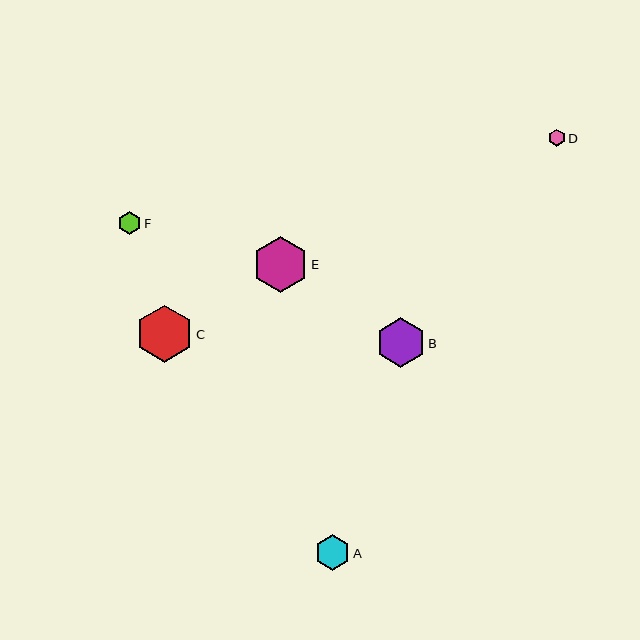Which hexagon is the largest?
Hexagon C is the largest with a size of approximately 57 pixels.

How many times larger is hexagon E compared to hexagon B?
Hexagon E is approximately 1.1 times the size of hexagon B.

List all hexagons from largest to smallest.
From largest to smallest: C, E, B, A, F, D.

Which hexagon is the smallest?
Hexagon D is the smallest with a size of approximately 17 pixels.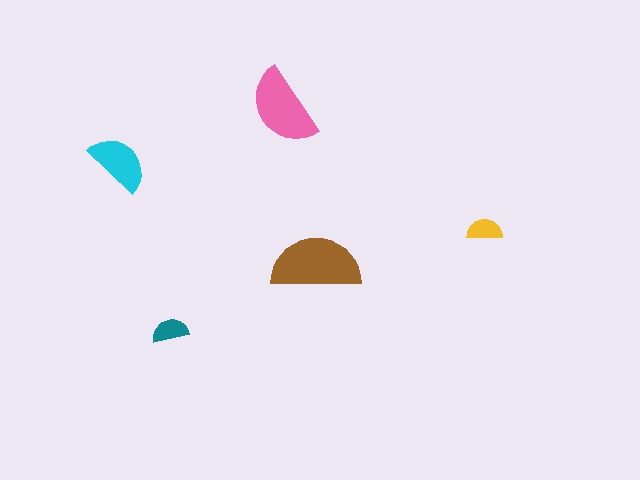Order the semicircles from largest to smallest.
the brown one, the pink one, the cyan one, the teal one, the yellow one.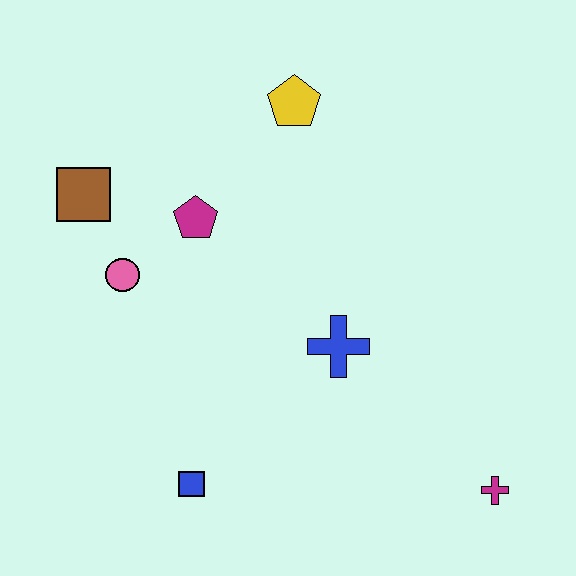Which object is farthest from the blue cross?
The brown square is farthest from the blue cross.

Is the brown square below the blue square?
No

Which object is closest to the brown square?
The pink circle is closest to the brown square.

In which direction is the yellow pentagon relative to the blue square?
The yellow pentagon is above the blue square.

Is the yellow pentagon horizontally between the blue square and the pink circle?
No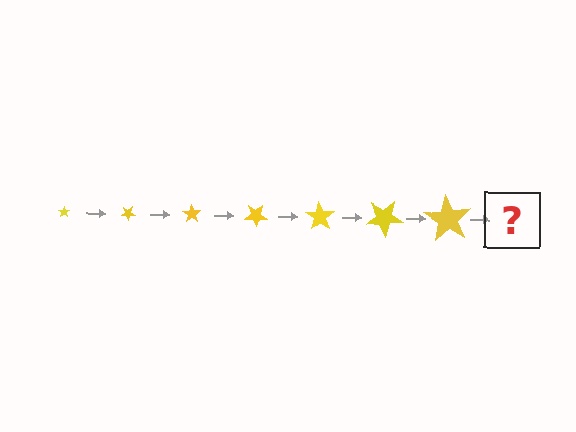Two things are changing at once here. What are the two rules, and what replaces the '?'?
The two rules are that the star grows larger each step and it rotates 35 degrees each step. The '?' should be a star, larger than the previous one and rotated 245 degrees from the start.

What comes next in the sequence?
The next element should be a star, larger than the previous one and rotated 245 degrees from the start.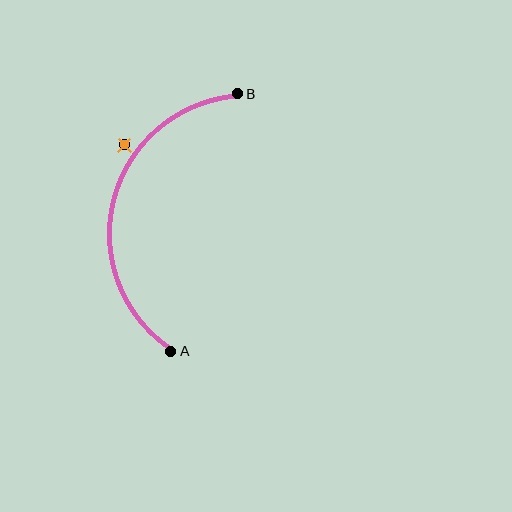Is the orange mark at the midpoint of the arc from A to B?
No — the orange mark does not lie on the arc at all. It sits slightly outside the curve.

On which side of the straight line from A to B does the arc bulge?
The arc bulges to the left of the straight line connecting A and B.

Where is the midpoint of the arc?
The arc midpoint is the point on the curve farthest from the straight line joining A and B. It sits to the left of that line.